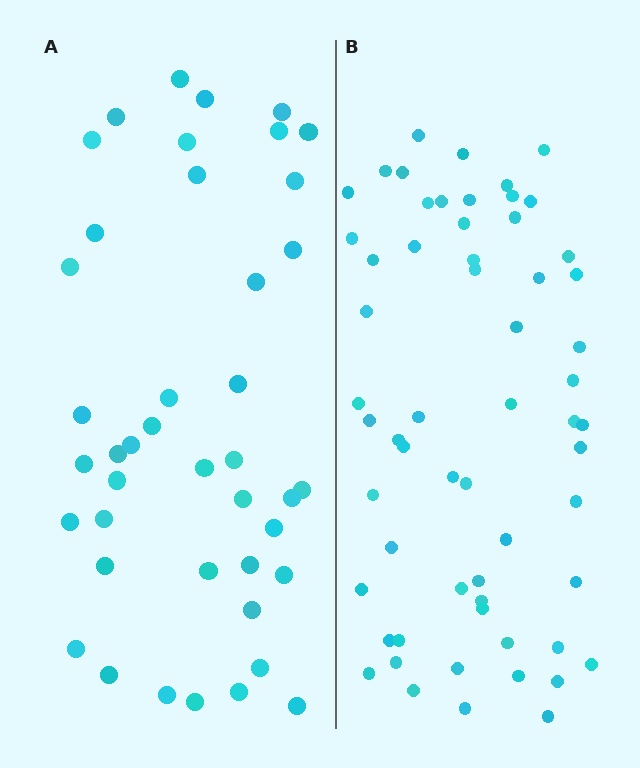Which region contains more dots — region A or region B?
Region B (the right region) has more dots.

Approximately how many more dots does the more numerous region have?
Region B has approximately 20 more dots than region A.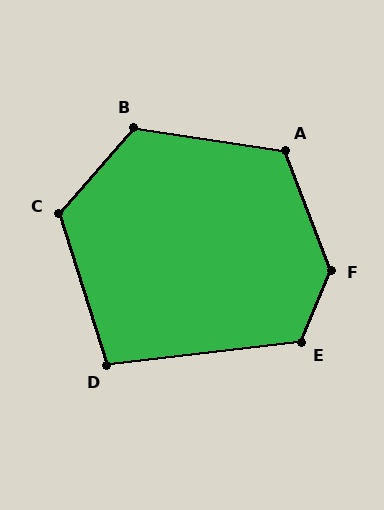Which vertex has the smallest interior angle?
D, at approximately 101 degrees.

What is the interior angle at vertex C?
Approximately 121 degrees (obtuse).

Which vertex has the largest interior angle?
F, at approximately 137 degrees.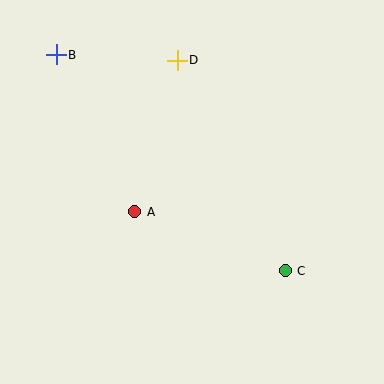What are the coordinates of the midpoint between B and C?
The midpoint between B and C is at (171, 163).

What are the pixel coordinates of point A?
Point A is at (135, 212).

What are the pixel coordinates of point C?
Point C is at (285, 271).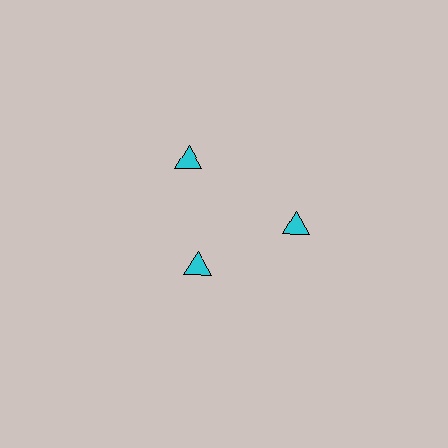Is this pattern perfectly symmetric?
No. The 3 cyan triangles are arranged in a ring, but one element near the 7 o'clock position is pulled inward toward the center, breaking the 3-fold rotational symmetry.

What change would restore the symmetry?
The symmetry would be restored by moving it outward, back onto the ring so that all 3 triangles sit at equal angles and equal distance from the center.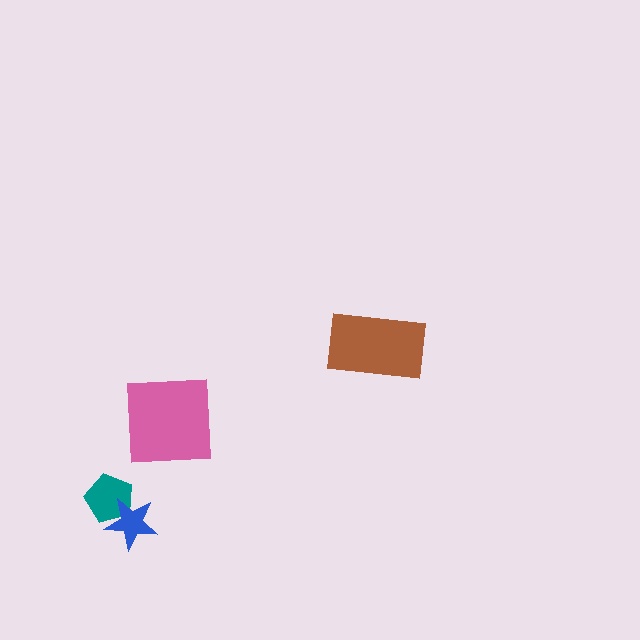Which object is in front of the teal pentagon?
The blue star is in front of the teal pentagon.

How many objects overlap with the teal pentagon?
1 object overlaps with the teal pentagon.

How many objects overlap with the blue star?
1 object overlaps with the blue star.